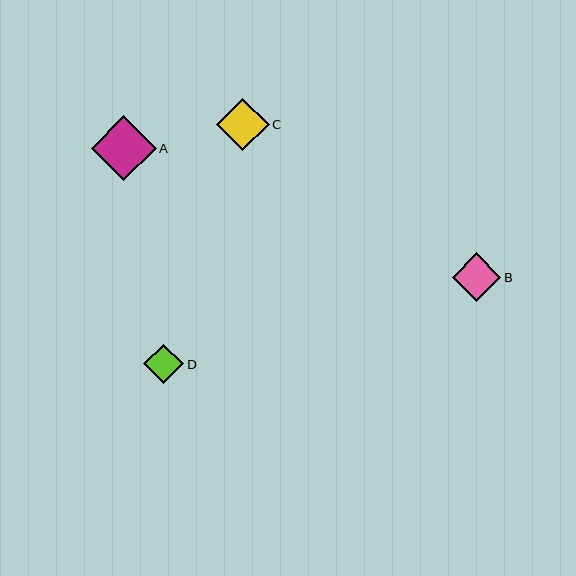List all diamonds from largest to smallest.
From largest to smallest: A, C, B, D.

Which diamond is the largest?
Diamond A is the largest with a size of approximately 65 pixels.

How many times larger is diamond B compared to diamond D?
Diamond B is approximately 1.2 times the size of diamond D.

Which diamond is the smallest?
Diamond D is the smallest with a size of approximately 40 pixels.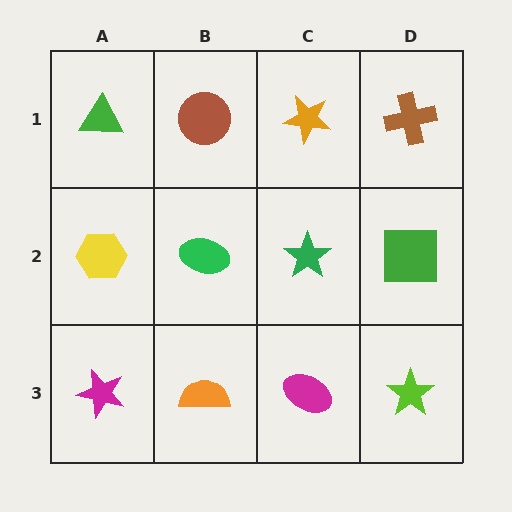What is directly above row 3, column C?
A green star.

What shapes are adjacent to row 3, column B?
A green ellipse (row 2, column B), a magenta star (row 3, column A), a magenta ellipse (row 3, column C).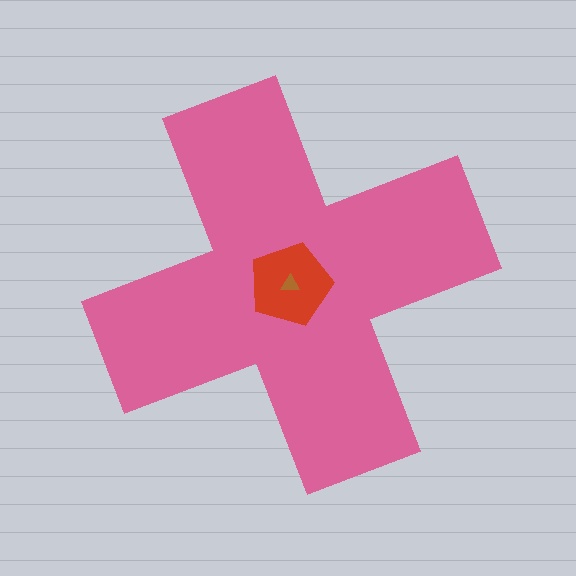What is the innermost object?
The brown triangle.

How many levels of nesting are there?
3.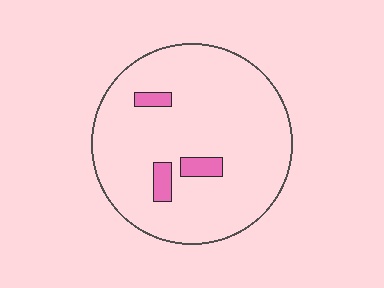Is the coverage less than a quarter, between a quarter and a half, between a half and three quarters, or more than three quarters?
Less than a quarter.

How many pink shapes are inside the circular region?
3.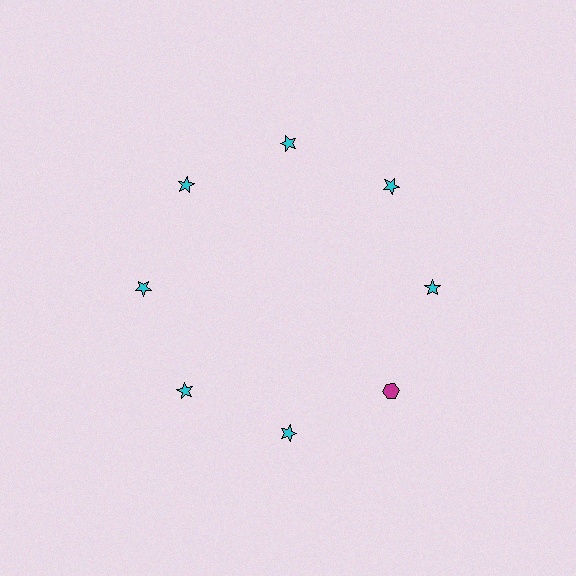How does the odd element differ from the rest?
It differs in both color (magenta instead of cyan) and shape (hexagon instead of star).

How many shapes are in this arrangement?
There are 8 shapes arranged in a ring pattern.